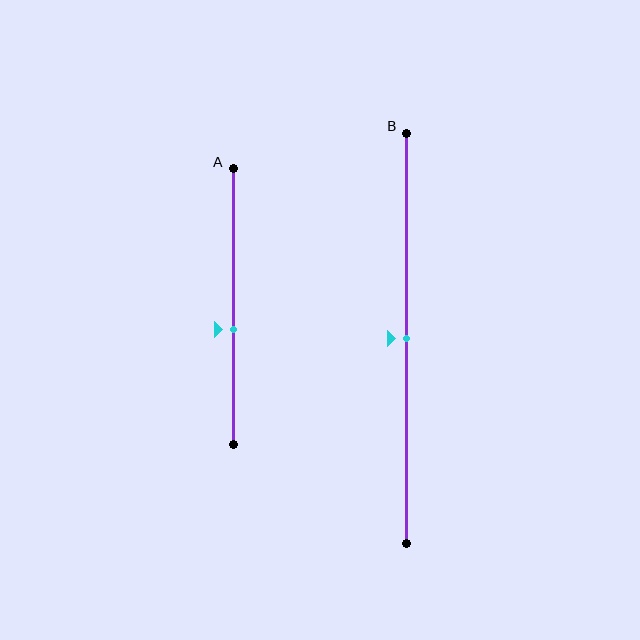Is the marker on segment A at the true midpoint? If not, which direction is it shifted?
No, the marker on segment A is shifted downward by about 8% of the segment length.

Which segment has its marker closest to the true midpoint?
Segment B has its marker closest to the true midpoint.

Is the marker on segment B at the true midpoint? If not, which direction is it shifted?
Yes, the marker on segment B is at the true midpoint.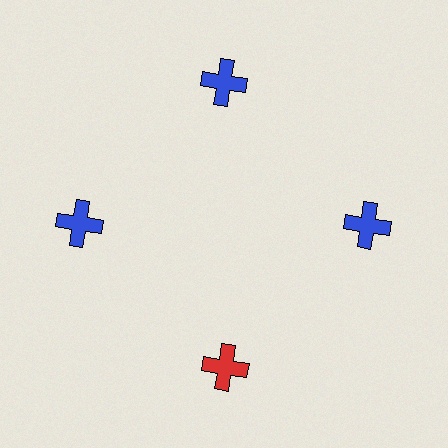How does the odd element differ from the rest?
It has a different color: red instead of blue.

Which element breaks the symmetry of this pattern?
The red cross at roughly the 6 o'clock position breaks the symmetry. All other shapes are blue crosses.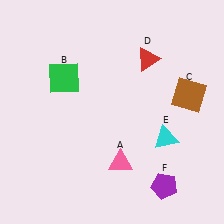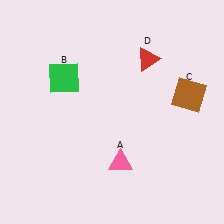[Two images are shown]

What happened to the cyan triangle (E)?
The cyan triangle (E) was removed in Image 2. It was in the bottom-right area of Image 1.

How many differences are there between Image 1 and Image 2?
There are 2 differences between the two images.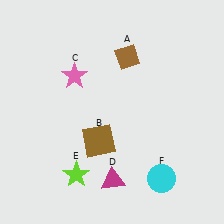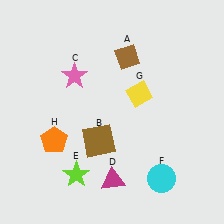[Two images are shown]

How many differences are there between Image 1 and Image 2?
There are 2 differences between the two images.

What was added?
A yellow diamond (G), an orange pentagon (H) were added in Image 2.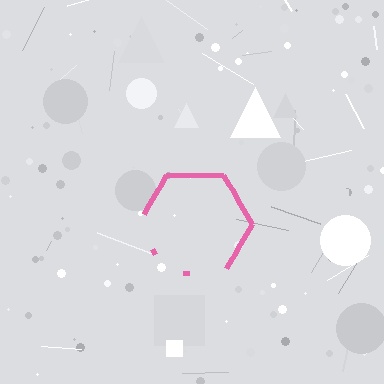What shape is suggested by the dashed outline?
The dashed outline suggests a hexagon.